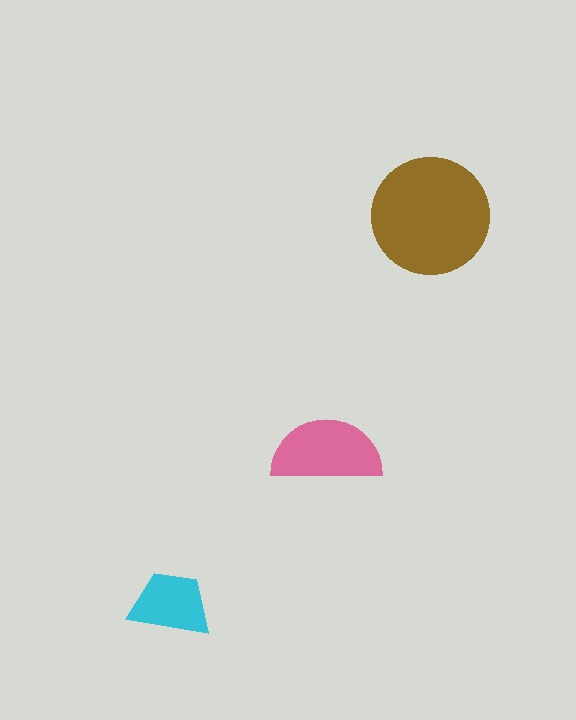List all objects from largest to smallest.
The brown circle, the pink semicircle, the cyan trapezoid.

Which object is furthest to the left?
The cyan trapezoid is leftmost.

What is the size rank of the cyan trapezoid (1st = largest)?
3rd.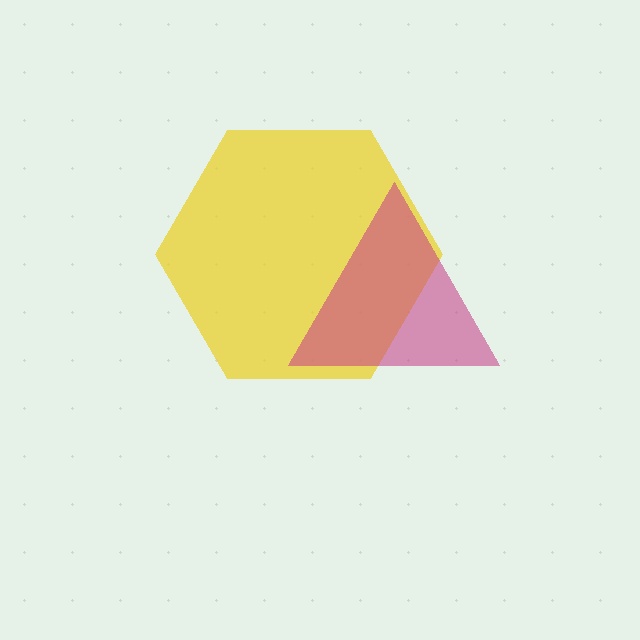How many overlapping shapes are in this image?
There are 2 overlapping shapes in the image.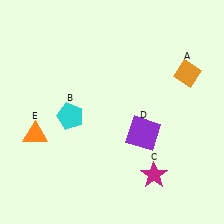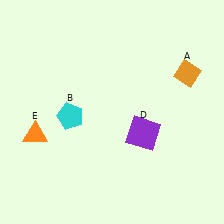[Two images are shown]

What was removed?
The magenta star (C) was removed in Image 2.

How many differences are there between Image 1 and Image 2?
There is 1 difference between the two images.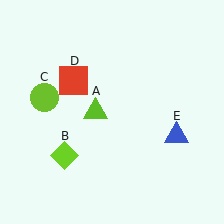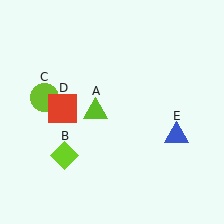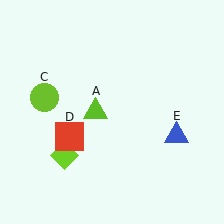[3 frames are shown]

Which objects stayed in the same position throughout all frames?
Lime triangle (object A) and lime diamond (object B) and lime circle (object C) and blue triangle (object E) remained stationary.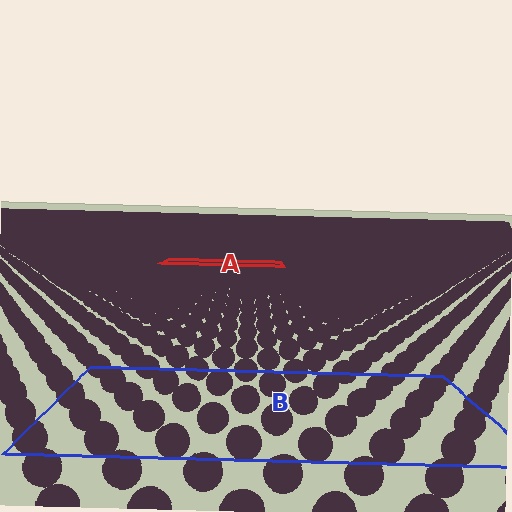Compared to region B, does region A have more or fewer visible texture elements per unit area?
Region A has more texture elements per unit area — they are packed more densely because it is farther away.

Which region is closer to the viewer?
Region B is closer. The texture elements there are larger and more spread out.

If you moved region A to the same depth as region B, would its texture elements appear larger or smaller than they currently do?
They would appear larger. At a closer depth, the same texture elements are projected at a bigger on-screen size.